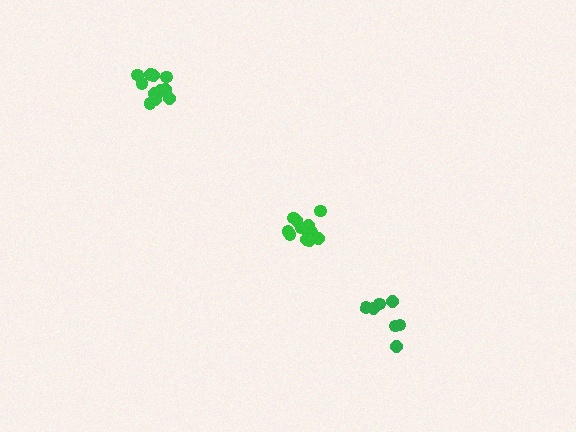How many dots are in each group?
Group 1: 11 dots, Group 2: 12 dots, Group 3: 7 dots (30 total).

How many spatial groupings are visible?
There are 3 spatial groupings.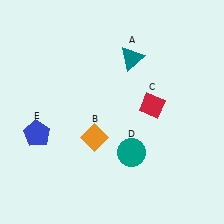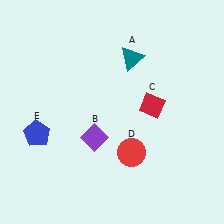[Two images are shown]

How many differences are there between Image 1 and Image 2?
There are 2 differences between the two images.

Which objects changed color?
B changed from orange to purple. D changed from teal to red.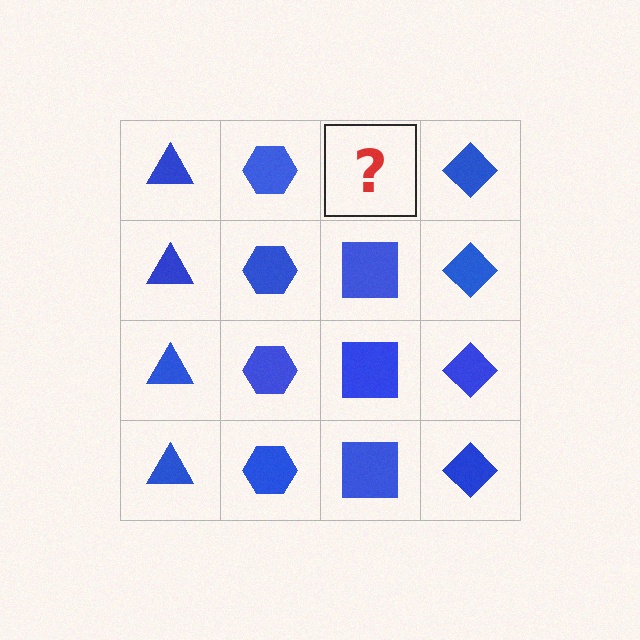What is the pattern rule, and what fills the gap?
The rule is that each column has a consistent shape. The gap should be filled with a blue square.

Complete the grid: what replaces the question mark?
The question mark should be replaced with a blue square.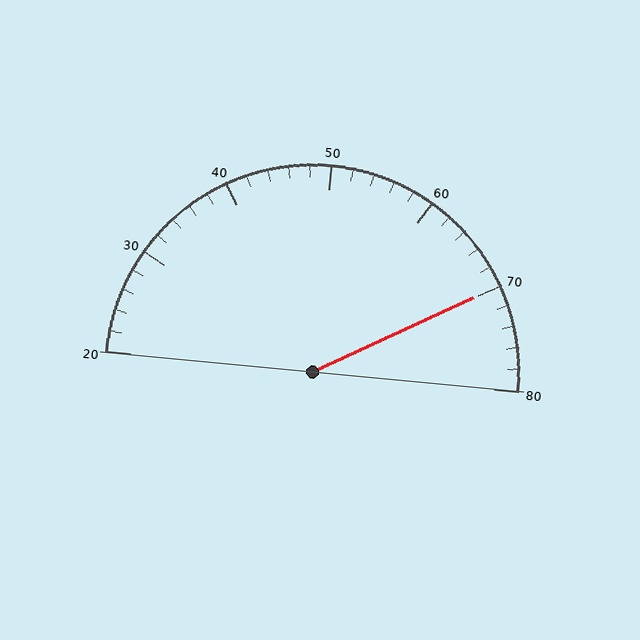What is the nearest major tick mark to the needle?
The nearest major tick mark is 70.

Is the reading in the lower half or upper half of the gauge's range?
The reading is in the upper half of the range (20 to 80).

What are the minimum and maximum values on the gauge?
The gauge ranges from 20 to 80.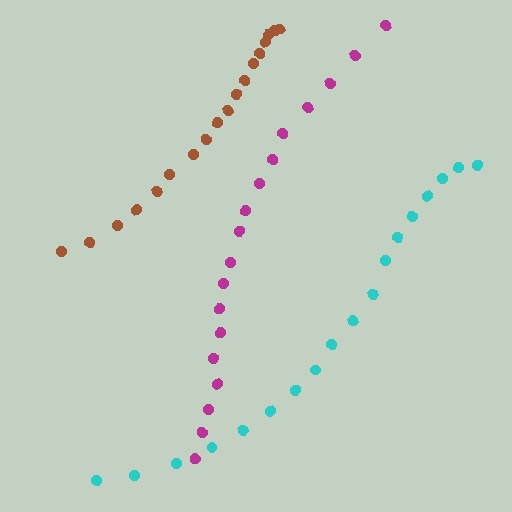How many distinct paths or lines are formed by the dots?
There are 3 distinct paths.